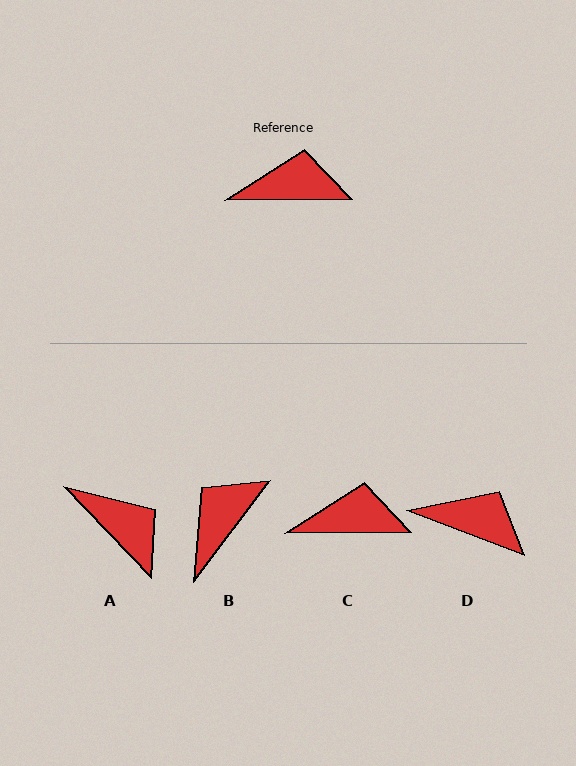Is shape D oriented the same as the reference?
No, it is off by about 21 degrees.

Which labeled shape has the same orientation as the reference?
C.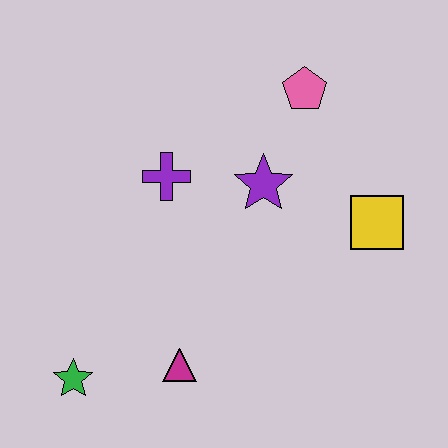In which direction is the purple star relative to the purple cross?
The purple star is to the right of the purple cross.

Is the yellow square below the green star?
No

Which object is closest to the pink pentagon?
The purple star is closest to the pink pentagon.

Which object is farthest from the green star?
The pink pentagon is farthest from the green star.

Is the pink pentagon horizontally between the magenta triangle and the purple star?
No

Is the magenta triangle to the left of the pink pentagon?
Yes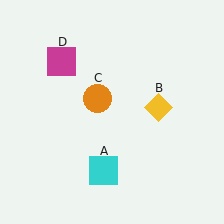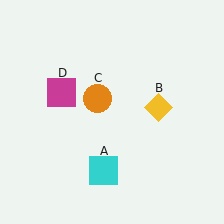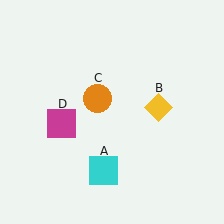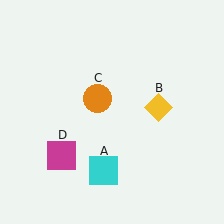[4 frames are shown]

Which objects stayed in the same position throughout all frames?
Cyan square (object A) and yellow diamond (object B) and orange circle (object C) remained stationary.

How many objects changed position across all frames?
1 object changed position: magenta square (object D).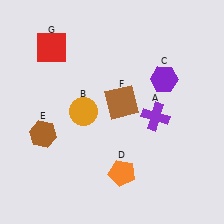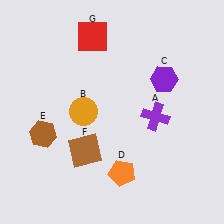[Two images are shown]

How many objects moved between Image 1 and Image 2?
2 objects moved between the two images.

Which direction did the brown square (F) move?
The brown square (F) moved down.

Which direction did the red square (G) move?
The red square (G) moved right.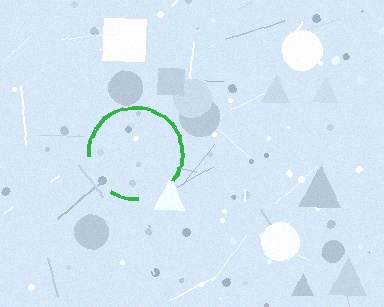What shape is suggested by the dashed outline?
The dashed outline suggests a circle.